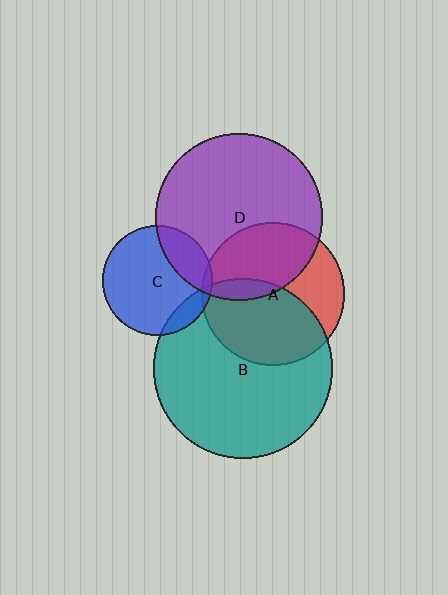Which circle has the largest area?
Circle B (teal).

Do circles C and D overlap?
Yes.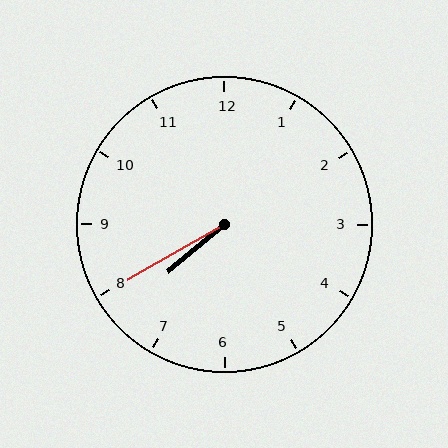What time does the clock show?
7:40.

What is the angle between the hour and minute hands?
Approximately 10 degrees.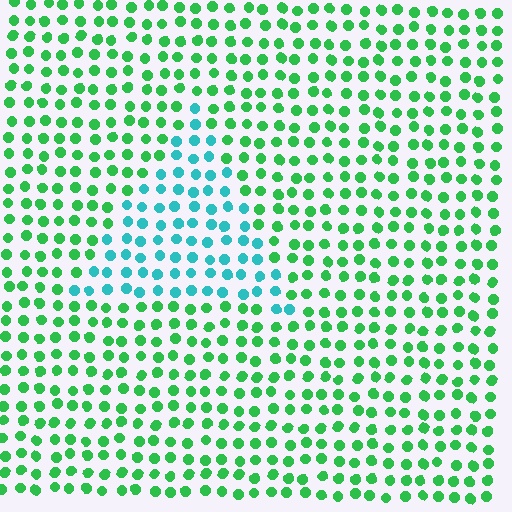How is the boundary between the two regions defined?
The boundary is defined purely by a slight shift in hue (about 48 degrees). Spacing, size, and orientation are identical on both sides.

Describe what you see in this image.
The image is filled with small green elements in a uniform arrangement. A triangle-shaped region is visible where the elements are tinted to a slightly different hue, forming a subtle color boundary.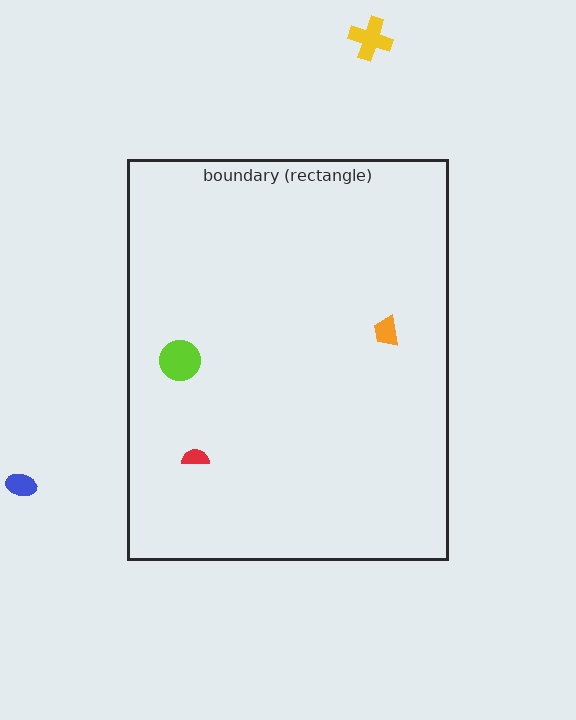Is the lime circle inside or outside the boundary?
Inside.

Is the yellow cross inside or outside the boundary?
Outside.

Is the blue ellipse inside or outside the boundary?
Outside.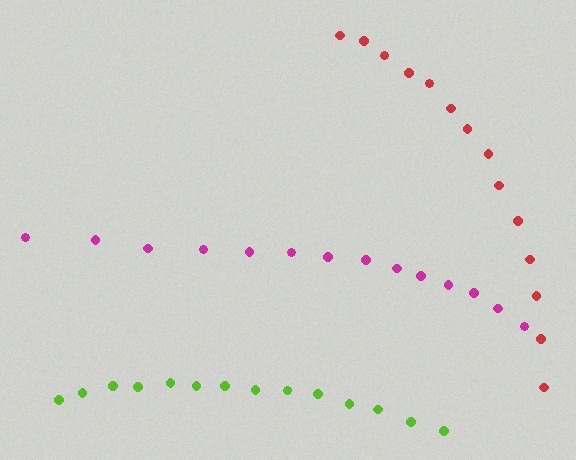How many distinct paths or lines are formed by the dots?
There are 3 distinct paths.